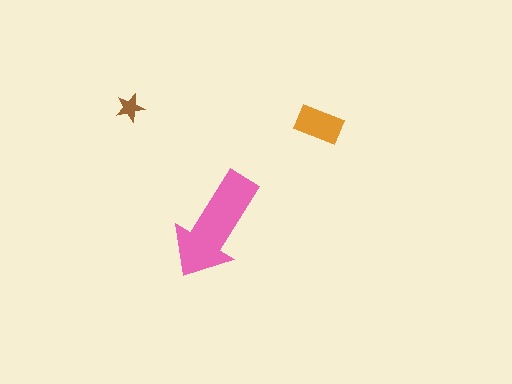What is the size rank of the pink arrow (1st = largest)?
1st.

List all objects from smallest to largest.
The brown star, the orange rectangle, the pink arrow.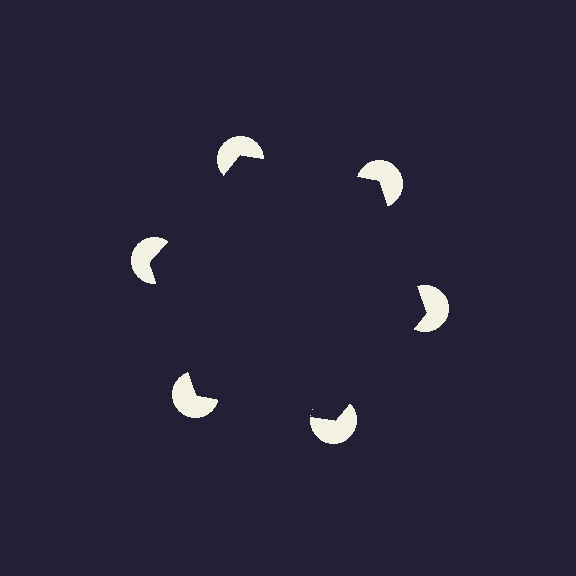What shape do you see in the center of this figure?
An illusory hexagon — its edges are inferred from the aligned wedge cuts in the pac-man discs, not physically drawn.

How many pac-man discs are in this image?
There are 6 — one at each vertex of the illusory hexagon.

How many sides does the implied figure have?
6 sides.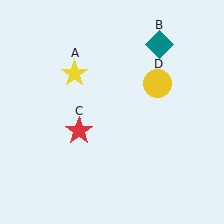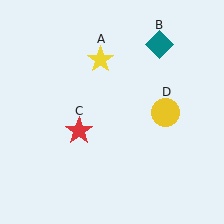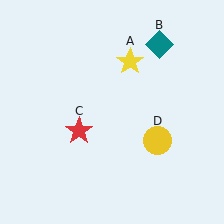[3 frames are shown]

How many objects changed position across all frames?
2 objects changed position: yellow star (object A), yellow circle (object D).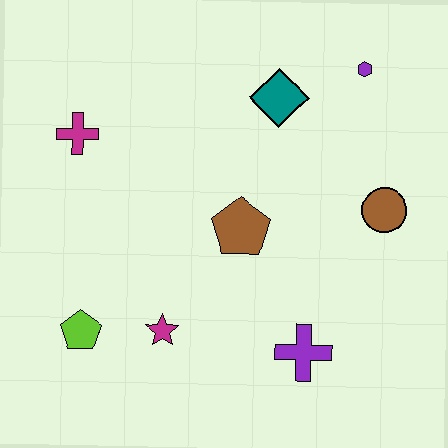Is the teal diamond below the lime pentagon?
No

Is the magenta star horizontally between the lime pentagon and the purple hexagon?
Yes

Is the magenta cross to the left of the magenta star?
Yes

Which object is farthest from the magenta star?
The purple hexagon is farthest from the magenta star.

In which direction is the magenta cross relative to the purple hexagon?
The magenta cross is to the left of the purple hexagon.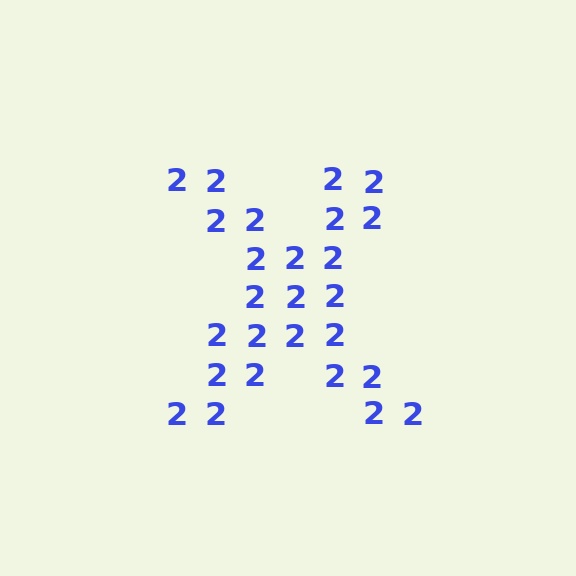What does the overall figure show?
The overall figure shows the letter X.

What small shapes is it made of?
It is made of small digit 2's.